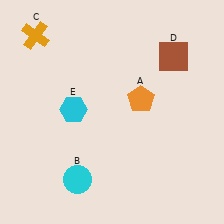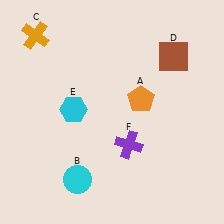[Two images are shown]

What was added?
A purple cross (F) was added in Image 2.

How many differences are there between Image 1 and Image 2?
There is 1 difference between the two images.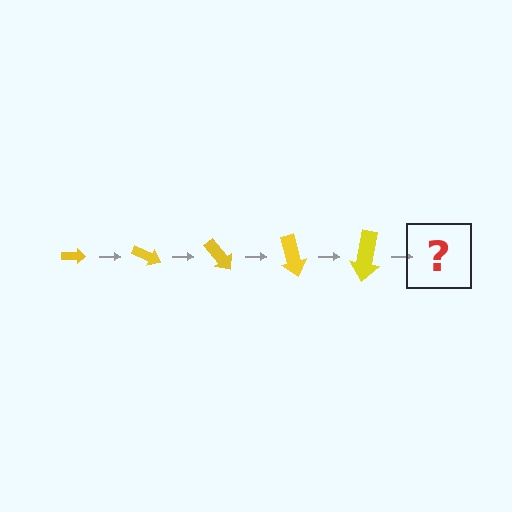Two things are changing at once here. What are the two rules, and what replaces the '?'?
The two rules are that the arrow grows larger each step and it rotates 25 degrees each step. The '?' should be an arrow, larger than the previous one and rotated 125 degrees from the start.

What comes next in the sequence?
The next element should be an arrow, larger than the previous one and rotated 125 degrees from the start.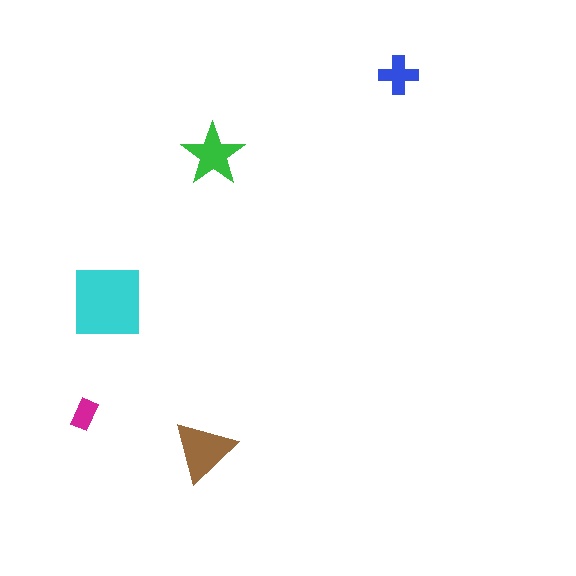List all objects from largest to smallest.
The cyan square, the brown triangle, the green star, the blue cross, the magenta rectangle.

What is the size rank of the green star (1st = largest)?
3rd.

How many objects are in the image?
There are 5 objects in the image.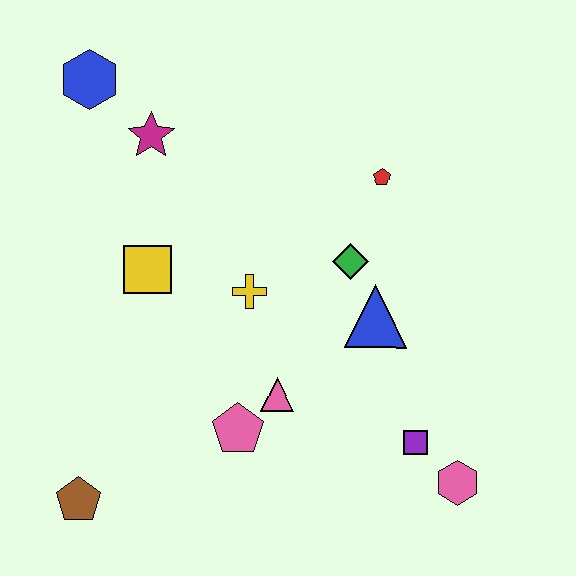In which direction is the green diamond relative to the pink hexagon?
The green diamond is above the pink hexagon.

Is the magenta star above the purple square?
Yes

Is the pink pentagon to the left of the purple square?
Yes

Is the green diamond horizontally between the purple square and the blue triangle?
No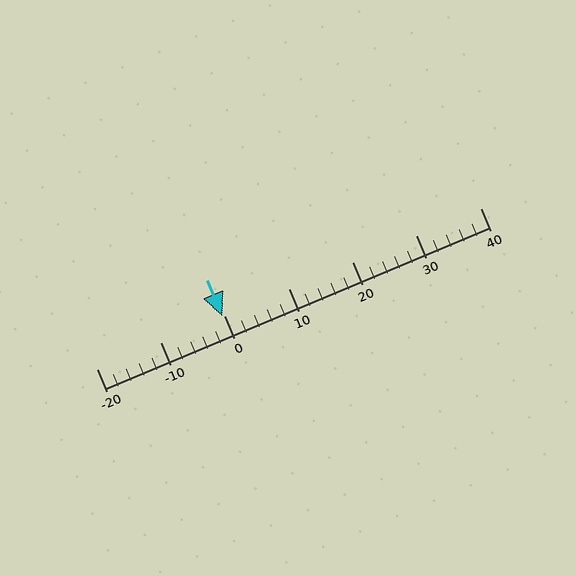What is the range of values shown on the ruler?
The ruler shows values from -20 to 40.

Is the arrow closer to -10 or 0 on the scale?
The arrow is closer to 0.